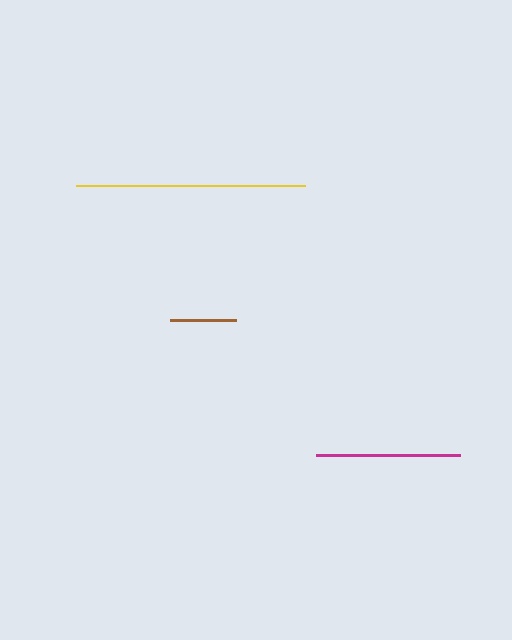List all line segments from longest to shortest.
From longest to shortest: yellow, magenta, brown.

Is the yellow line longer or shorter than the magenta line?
The yellow line is longer than the magenta line.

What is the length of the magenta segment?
The magenta segment is approximately 144 pixels long.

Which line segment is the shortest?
The brown line is the shortest at approximately 66 pixels.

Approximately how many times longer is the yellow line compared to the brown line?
The yellow line is approximately 3.5 times the length of the brown line.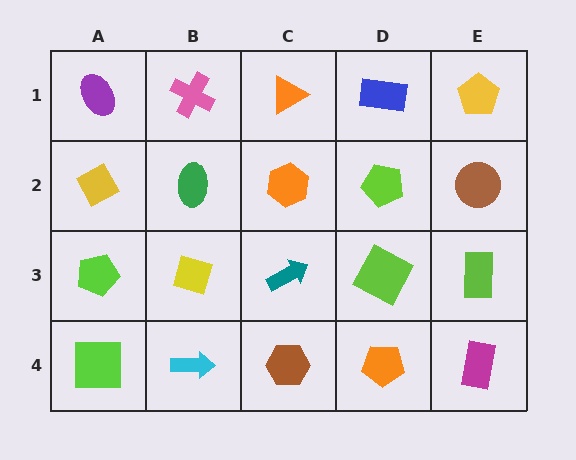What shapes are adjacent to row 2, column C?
An orange triangle (row 1, column C), a teal arrow (row 3, column C), a green ellipse (row 2, column B), a lime pentagon (row 2, column D).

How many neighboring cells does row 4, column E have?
2.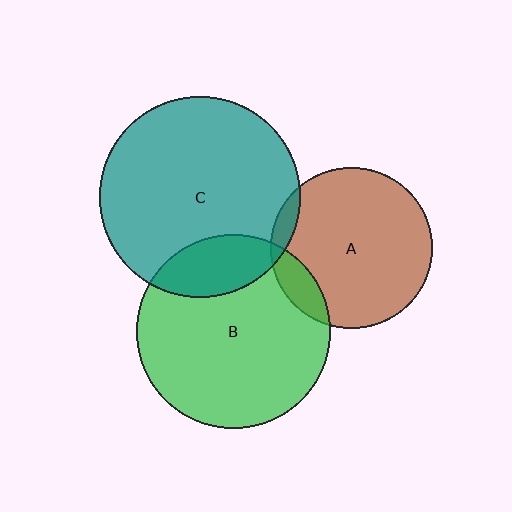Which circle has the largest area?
Circle C (teal).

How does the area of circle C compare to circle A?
Approximately 1.5 times.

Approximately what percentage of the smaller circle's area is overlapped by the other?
Approximately 10%.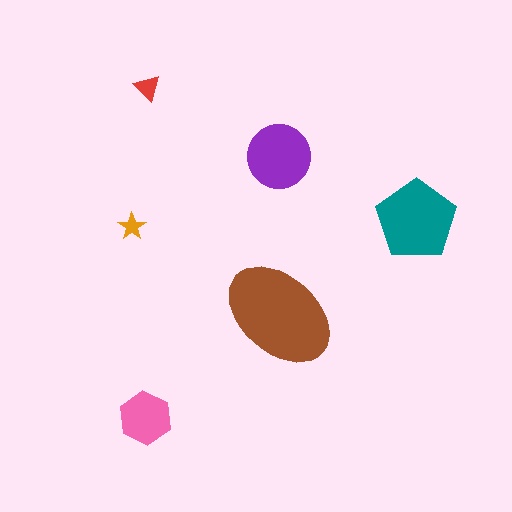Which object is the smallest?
The orange star.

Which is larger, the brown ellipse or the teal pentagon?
The brown ellipse.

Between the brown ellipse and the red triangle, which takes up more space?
The brown ellipse.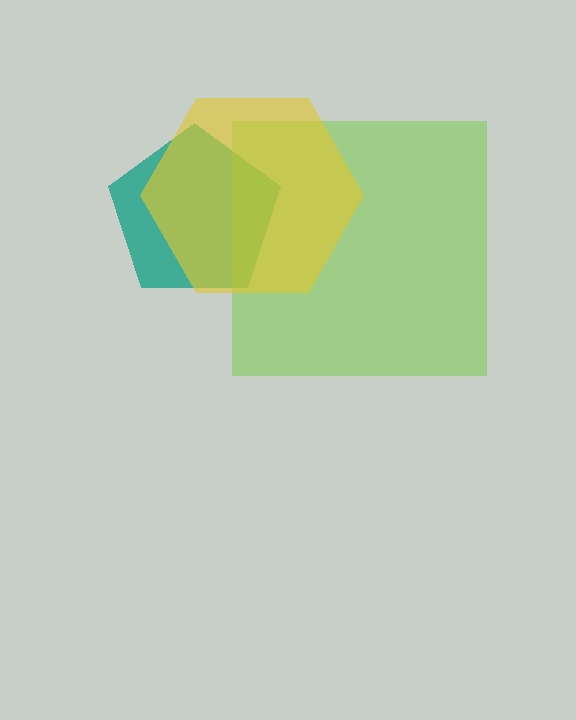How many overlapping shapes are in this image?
There are 3 overlapping shapes in the image.